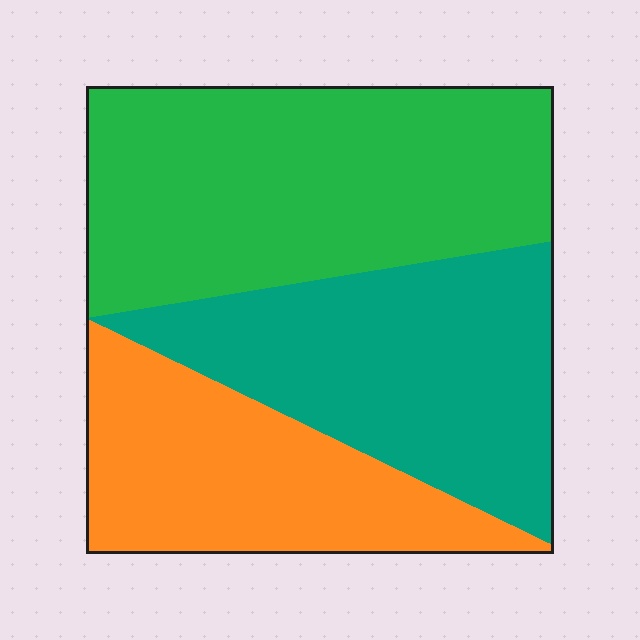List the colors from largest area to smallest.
From largest to smallest: green, teal, orange.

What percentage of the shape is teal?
Teal covers roughly 35% of the shape.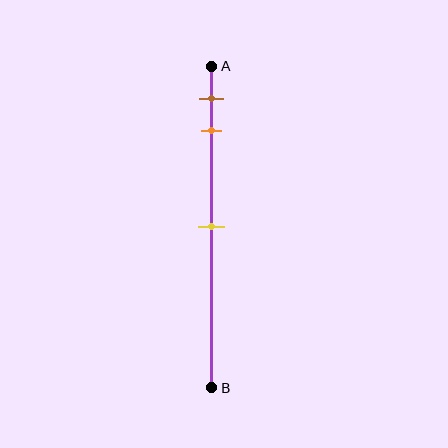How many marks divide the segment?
There are 3 marks dividing the segment.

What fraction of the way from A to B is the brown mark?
The brown mark is approximately 10% (0.1) of the way from A to B.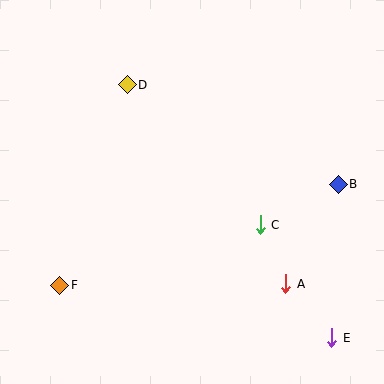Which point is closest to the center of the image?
Point C at (260, 225) is closest to the center.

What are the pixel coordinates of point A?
Point A is at (286, 284).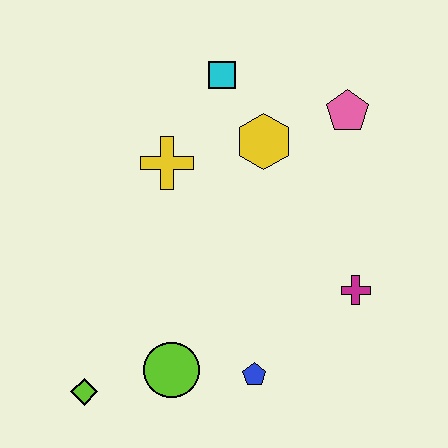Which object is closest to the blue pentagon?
The lime circle is closest to the blue pentagon.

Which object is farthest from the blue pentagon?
The cyan square is farthest from the blue pentagon.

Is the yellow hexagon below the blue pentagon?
No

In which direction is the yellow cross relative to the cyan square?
The yellow cross is below the cyan square.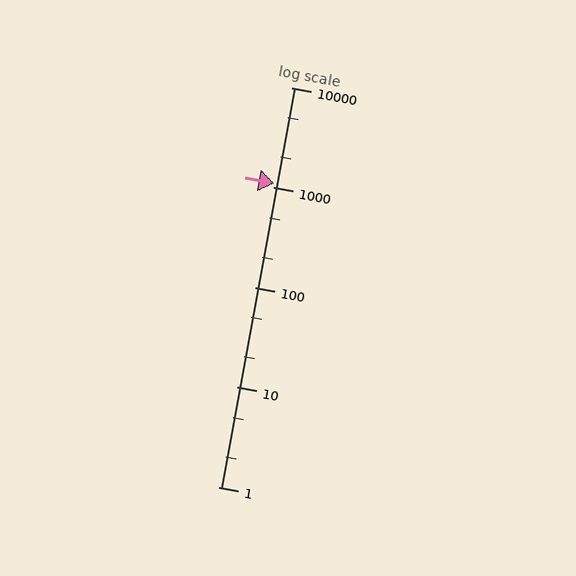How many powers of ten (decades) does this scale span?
The scale spans 4 decades, from 1 to 10000.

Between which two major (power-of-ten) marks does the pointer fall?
The pointer is between 1000 and 10000.